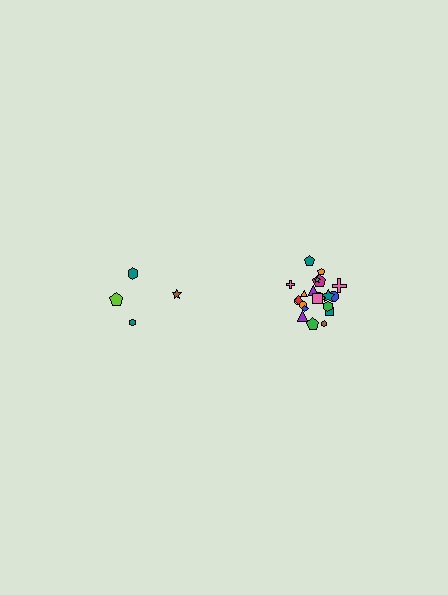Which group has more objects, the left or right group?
The right group.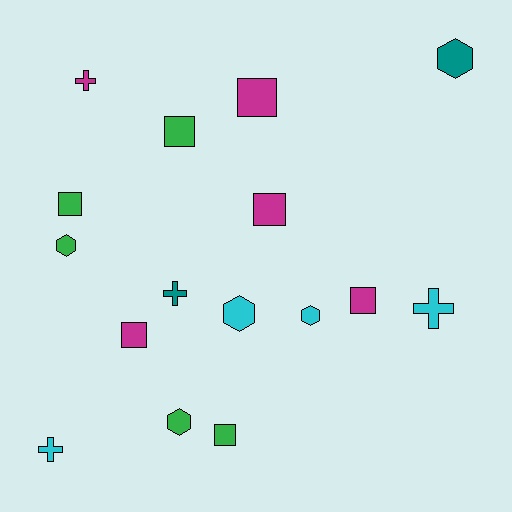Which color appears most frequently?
Magenta, with 5 objects.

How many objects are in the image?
There are 16 objects.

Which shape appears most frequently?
Square, with 7 objects.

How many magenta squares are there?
There are 4 magenta squares.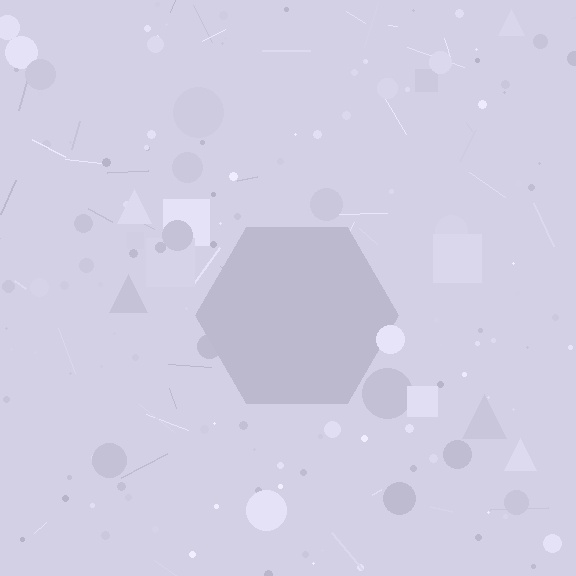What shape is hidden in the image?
A hexagon is hidden in the image.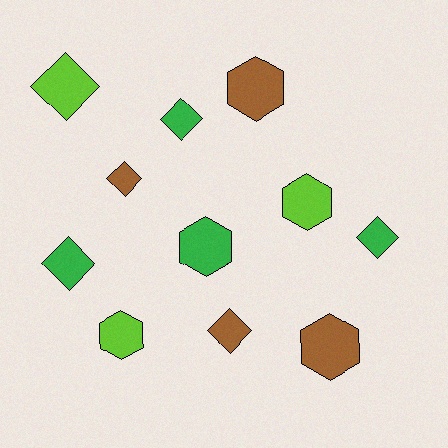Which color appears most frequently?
Brown, with 4 objects.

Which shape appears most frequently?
Diamond, with 6 objects.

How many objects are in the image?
There are 11 objects.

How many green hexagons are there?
There is 1 green hexagon.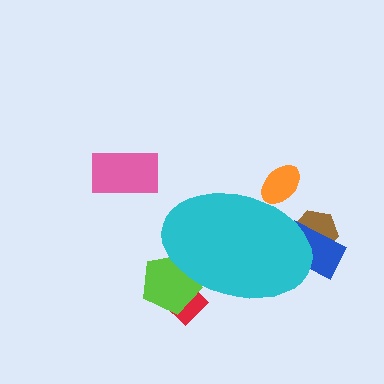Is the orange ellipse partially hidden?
Yes, the orange ellipse is partially hidden behind the cyan ellipse.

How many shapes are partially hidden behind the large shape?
5 shapes are partially hidden.